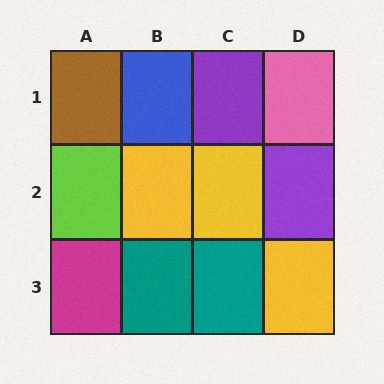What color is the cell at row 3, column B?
Teal.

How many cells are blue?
1 cell is blue.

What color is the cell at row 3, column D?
Yellow.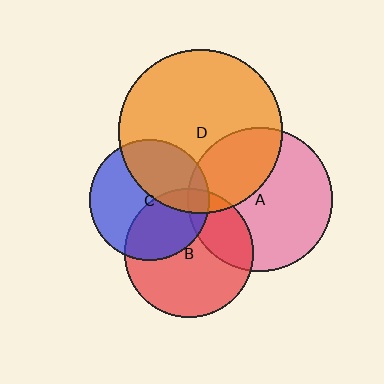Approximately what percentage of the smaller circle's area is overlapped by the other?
Approximately 25%.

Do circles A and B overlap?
Yes.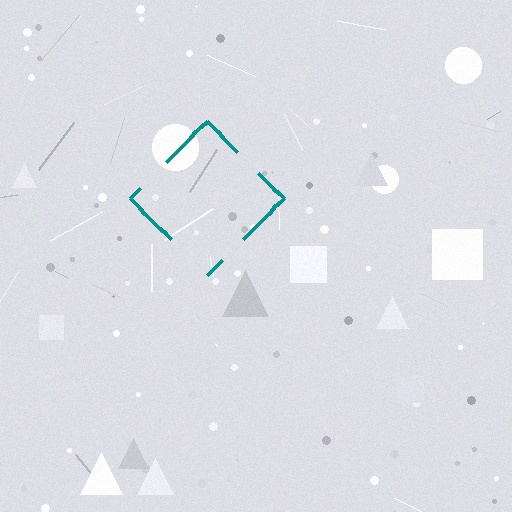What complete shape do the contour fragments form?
The contour fragments form a diamond.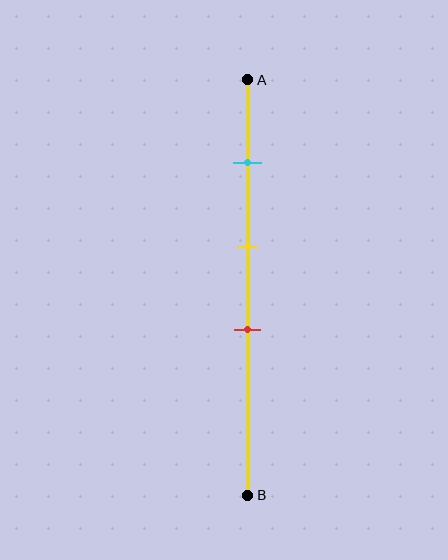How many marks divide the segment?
There are 3 marks dividing the segment.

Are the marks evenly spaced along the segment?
Yes, the marks are approximately evenly spaced.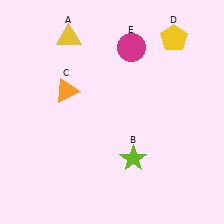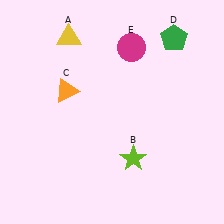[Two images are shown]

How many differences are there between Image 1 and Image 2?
There is 1 difference between the two images.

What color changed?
The pentagon (D) changed from yellow in Image 1 to green in Image 2.